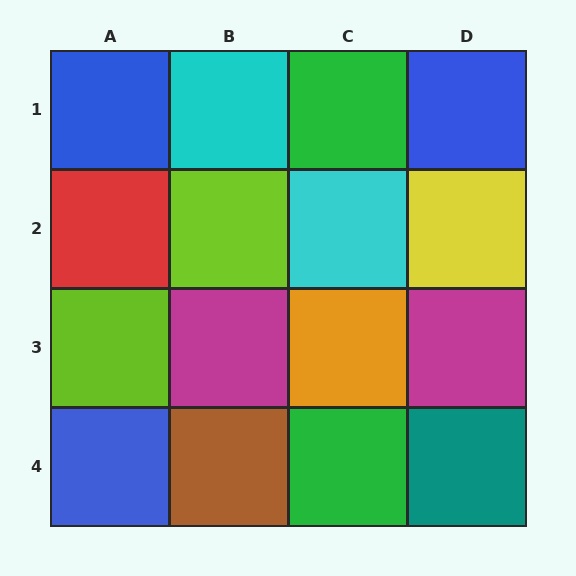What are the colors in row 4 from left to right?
Blue, brown, green, teal.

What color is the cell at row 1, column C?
Green.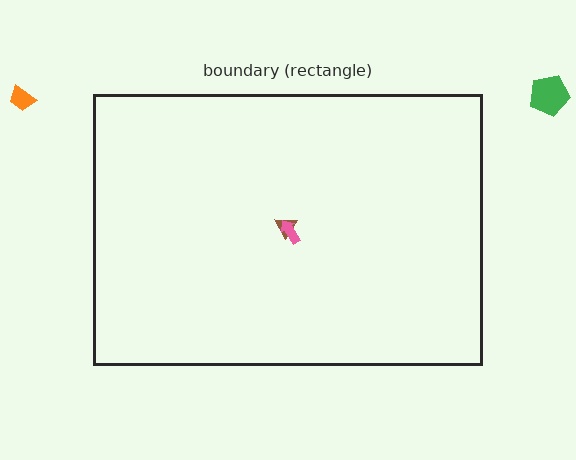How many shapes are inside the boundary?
2 inside, 2 outside.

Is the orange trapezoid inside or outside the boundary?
Outside.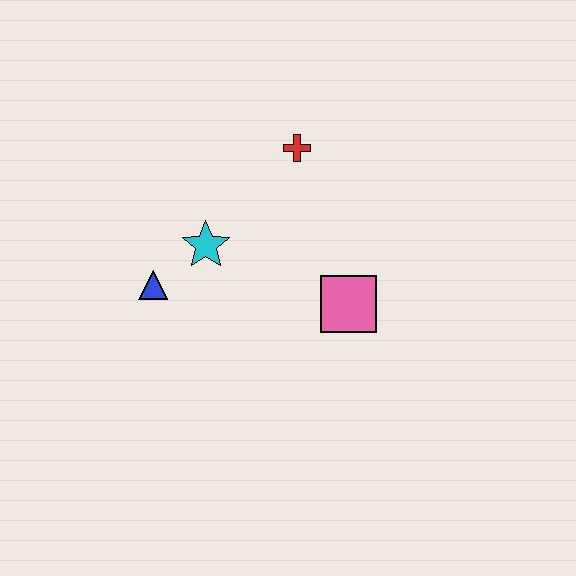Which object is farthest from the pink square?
The blue triangle is farthest from the pink square.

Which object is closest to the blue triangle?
The cyan star is closest to the blue triangle.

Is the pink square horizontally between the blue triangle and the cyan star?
No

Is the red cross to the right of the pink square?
No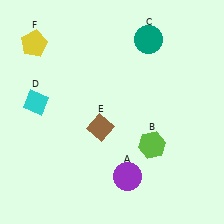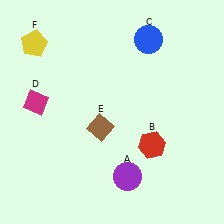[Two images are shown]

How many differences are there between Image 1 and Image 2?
There are 3 differences between the two images.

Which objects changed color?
B changed from lime to red. C changed from teal to blue. D changed from cyan to magenta.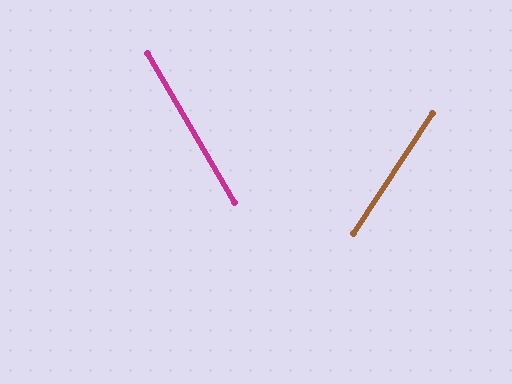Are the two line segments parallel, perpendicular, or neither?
Neither parallel nor perpendicular — they differ by about 64°.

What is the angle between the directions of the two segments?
Approximately 64 degrees.